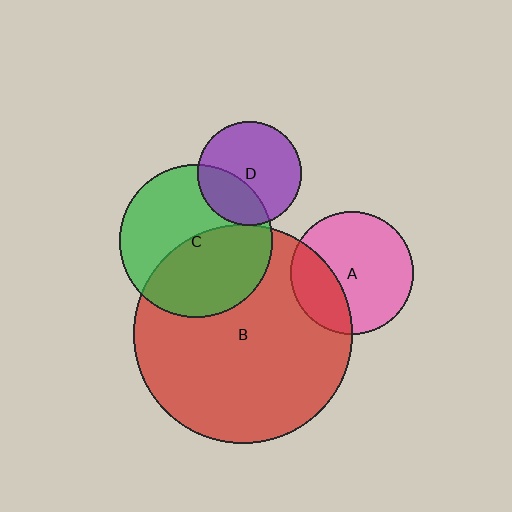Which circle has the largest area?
Circle B (red).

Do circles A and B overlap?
Yes.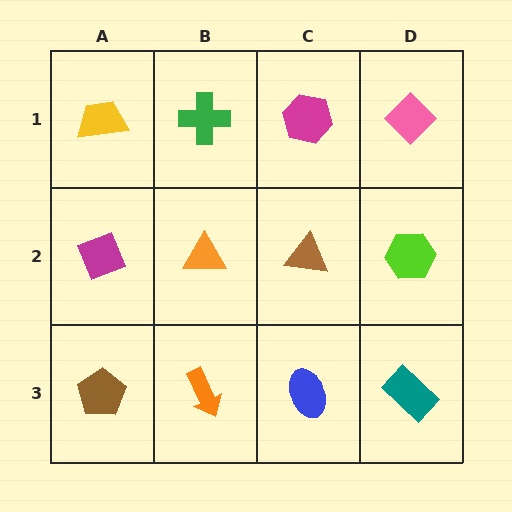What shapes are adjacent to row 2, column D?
A pink diamond (row 1, column D), a teal rectangle (row 3, column D), a brown triangle (row 2, column C).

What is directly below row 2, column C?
A blue ellipse.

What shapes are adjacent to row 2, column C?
A magenta hexagon (row 1, column C), a blue ellipse (row 3, column C), an orange triangle (row 2, column B), a lime hexagon (row 2, column D).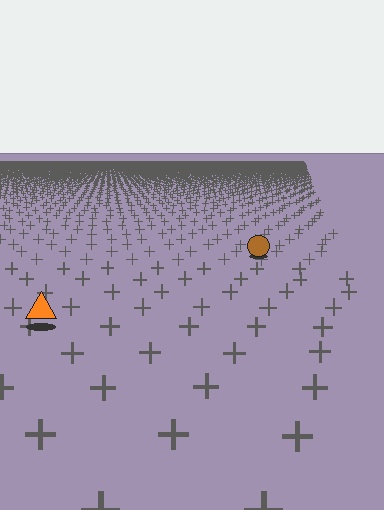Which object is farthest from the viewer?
The brown circle is farthest from the viewer. It appears smaller and the ground texture around it is denser.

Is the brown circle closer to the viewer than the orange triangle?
No. The orange triangle is closer — you can tell from the texture gradient: the ground texture is coarser near it.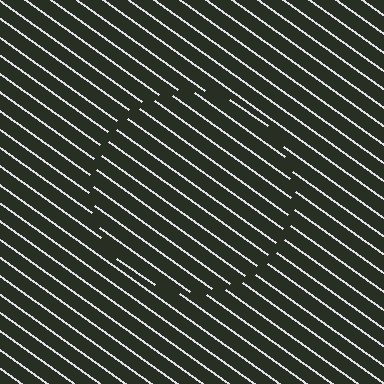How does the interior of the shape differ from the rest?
The interior of the shape contains the same grating, shifted by half a period — the contour is defined by the phase discontinuity where line-ends from the inner and outer gratings abut.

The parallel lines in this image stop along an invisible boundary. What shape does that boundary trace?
An illusory circle. The interior of the shape contains the same grating, shifted by half a period — the contour is defined by the phase discontinuity where line-ends from the inner and outer gratings abut.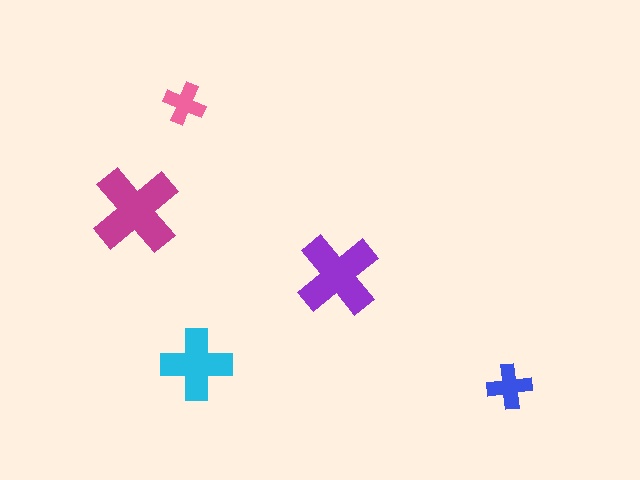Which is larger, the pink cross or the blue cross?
The blue one.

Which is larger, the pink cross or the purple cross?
The purple one.